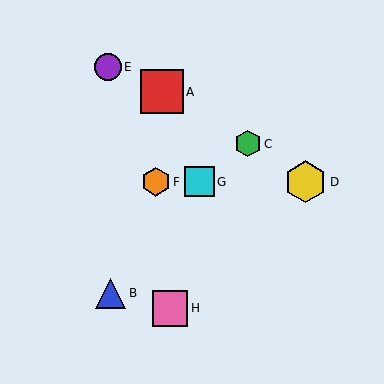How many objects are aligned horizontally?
3 objects (D, F, G) are aligned horizontally.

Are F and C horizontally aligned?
No, F is at y≈182 and C is at y≈144.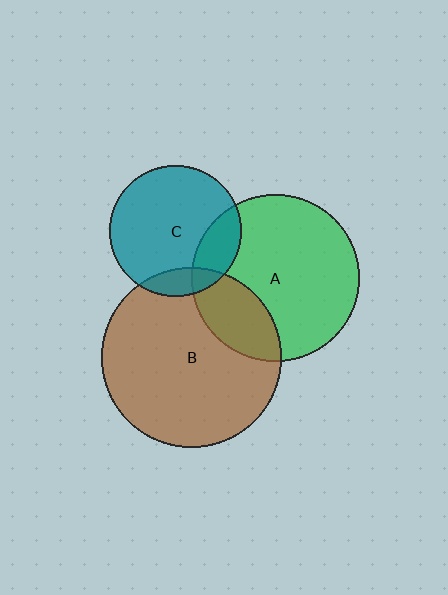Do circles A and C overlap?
Yes.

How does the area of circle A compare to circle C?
Approximately 1.6 times.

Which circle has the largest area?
Circle B (brown).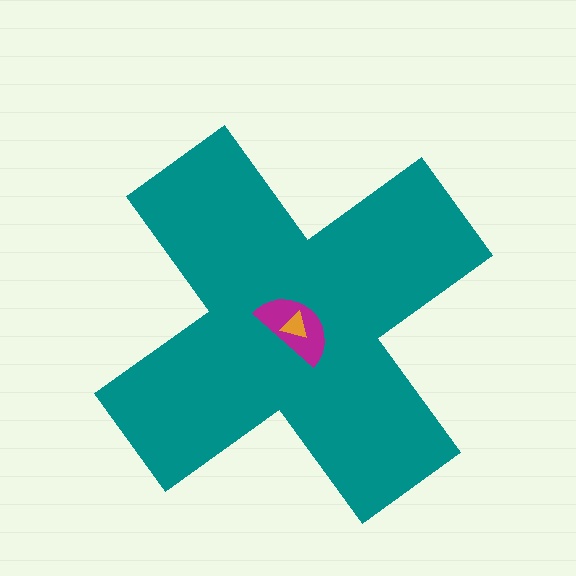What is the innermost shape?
The orange triangle.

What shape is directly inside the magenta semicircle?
The orange triangle.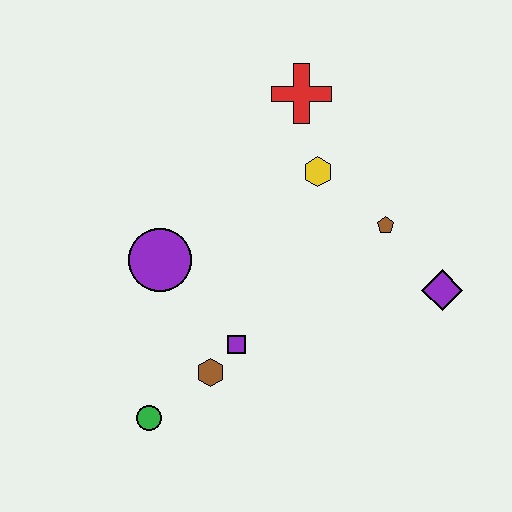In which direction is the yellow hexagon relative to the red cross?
The yellow hexagon is below the red cross.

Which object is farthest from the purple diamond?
The green circle is farthest from the purple diamond.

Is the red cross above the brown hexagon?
Yes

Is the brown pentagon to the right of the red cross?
Yes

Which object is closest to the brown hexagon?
The purple square is closest to the brown hexagon.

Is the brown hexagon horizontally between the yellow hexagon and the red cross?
No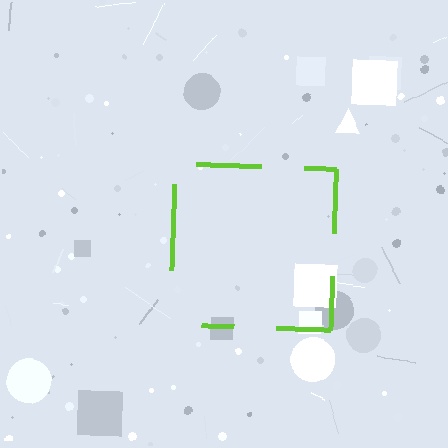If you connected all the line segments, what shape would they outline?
They would outline a square.